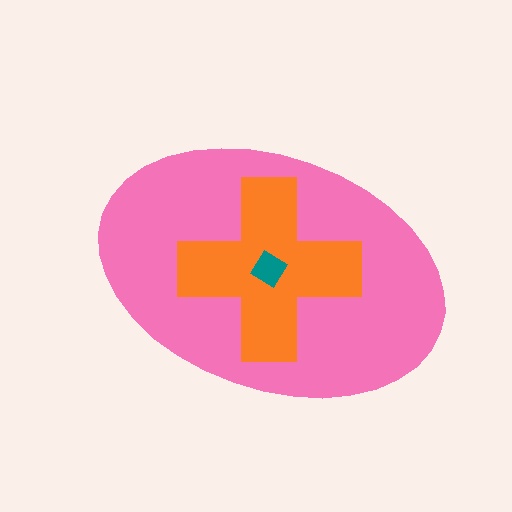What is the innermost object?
The teal diamond.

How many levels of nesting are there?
3.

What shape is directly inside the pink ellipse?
The orange cross.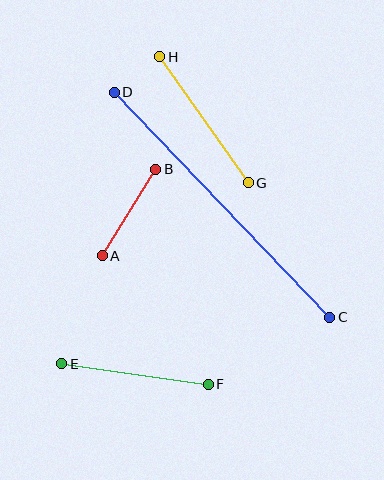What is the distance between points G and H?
The distance is approximately 154 pixels.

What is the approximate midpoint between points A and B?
The midpoint is at approximately (129, 212) pixels.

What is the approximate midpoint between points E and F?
The midpoint is at approximately (135, 374) pixels.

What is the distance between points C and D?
The distance is approximately 311 pixels.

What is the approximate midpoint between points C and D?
The midpoint is at approximately (222, 205) pixels.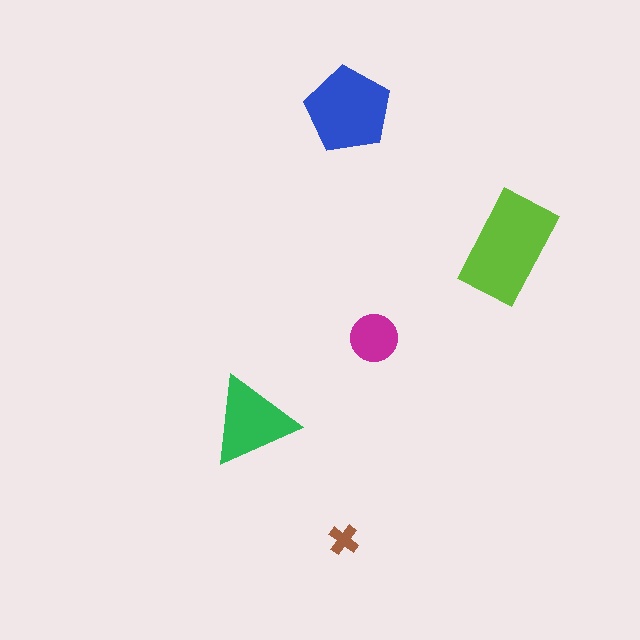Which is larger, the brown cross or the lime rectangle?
The lime rectangle.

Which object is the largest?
The lime rectangle.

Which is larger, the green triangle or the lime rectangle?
The lime rectangle.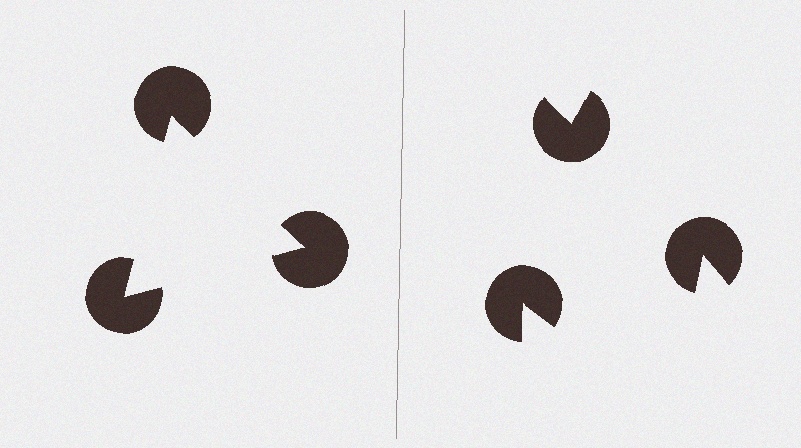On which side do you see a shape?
An illusory triangle appears on the left side. On the right side the wedge cuts are rotated, so no coherent shape forms.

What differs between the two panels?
The pac-man discs are positioned identically on both sides; only the wedge orientations differ. On the left they align to a triangle; on the right they are misaligned.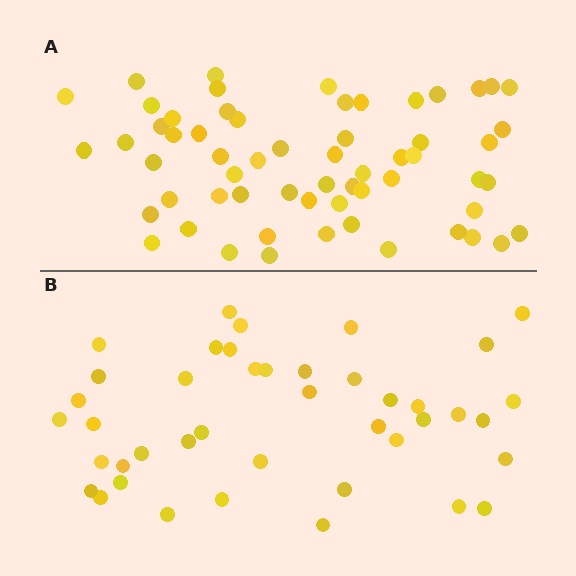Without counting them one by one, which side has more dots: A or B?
Region A (the top region) has more dots.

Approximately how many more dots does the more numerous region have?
Region A has approximately 20 more dots than region B.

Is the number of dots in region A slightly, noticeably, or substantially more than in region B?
Region A has noticeably more, but not dramatically so. The ratio is roughly 1.4 to 1.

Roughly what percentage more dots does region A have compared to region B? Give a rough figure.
About 45% more.